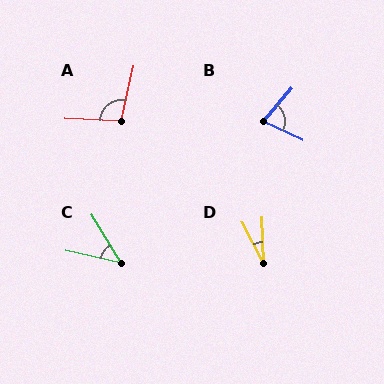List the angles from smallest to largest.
D (26°), C (46°), B (75°), A (101°).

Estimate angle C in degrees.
Approximately 46 degrees.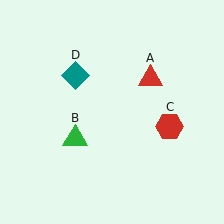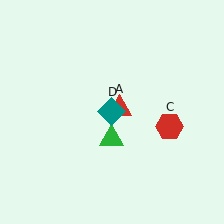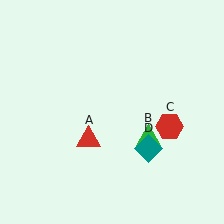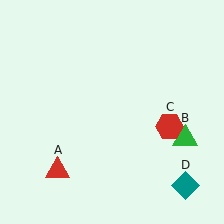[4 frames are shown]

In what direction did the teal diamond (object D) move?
The teal diamond (object D) moved down and to the right.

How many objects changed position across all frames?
3 objects changed position: red triangle (object A), green triangle (object B), teal diamond (object D).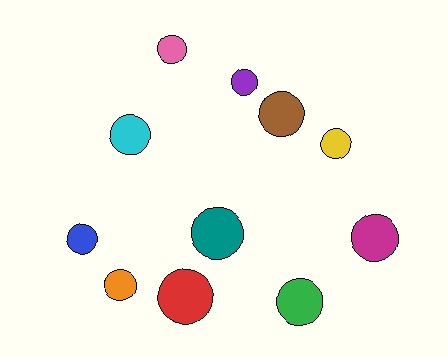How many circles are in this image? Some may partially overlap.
There are 11 circles.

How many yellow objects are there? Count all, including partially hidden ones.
There is 1 yellow object.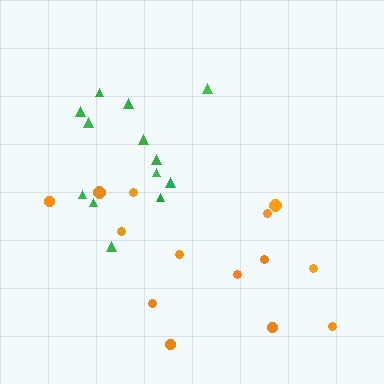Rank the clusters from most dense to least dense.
green, orange.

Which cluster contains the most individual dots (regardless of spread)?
Orange (14).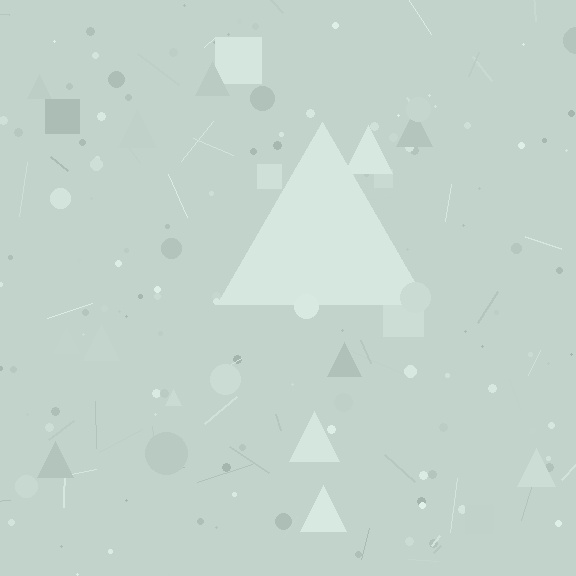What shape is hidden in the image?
A triangle is hidden in the image.